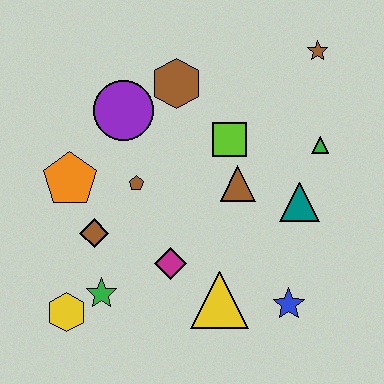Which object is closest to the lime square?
The brown triangle is closest to the lime square.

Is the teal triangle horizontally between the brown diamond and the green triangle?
Yes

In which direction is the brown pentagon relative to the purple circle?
The brown pentagon is below the purple circle.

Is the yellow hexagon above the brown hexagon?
No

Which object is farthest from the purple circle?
The blue star is farthest from the purple circle.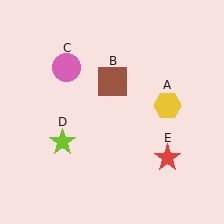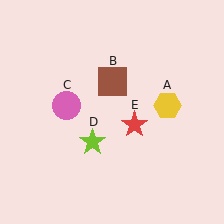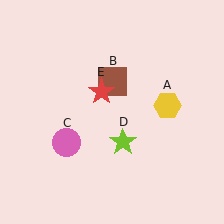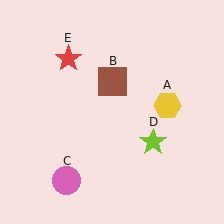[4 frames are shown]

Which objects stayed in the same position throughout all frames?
Yellow hexagon (object A) and brown square (object B) remained stationary.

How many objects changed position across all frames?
3 objects changed position: pink circle (object C), lime star (object D), red star (object E).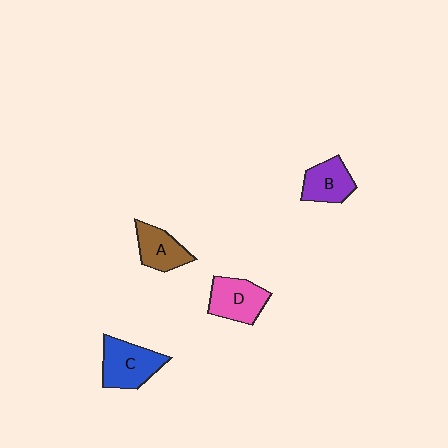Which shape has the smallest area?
Shape A (brown).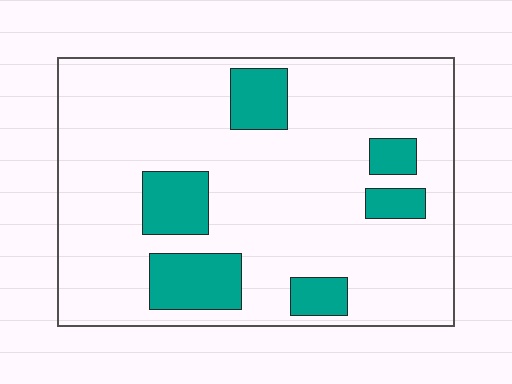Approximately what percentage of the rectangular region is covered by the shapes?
Approximately 20%.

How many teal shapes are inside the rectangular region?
6.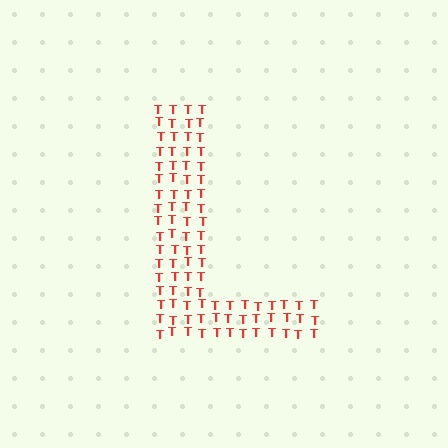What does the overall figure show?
The overall figure shows the letter L.